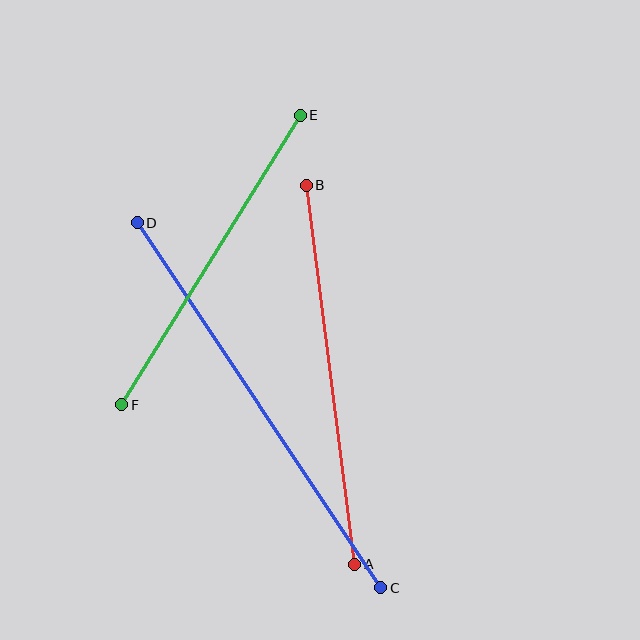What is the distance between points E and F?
The distance is approximately 340 pixels.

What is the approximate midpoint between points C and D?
The midpoint is at approximately (259, 405) pixels.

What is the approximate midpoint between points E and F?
The midpoint is at approximately (211, 260) pixels.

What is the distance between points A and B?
The distance is approximately 382 pixels.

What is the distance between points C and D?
The distance is approximately 439 pixels.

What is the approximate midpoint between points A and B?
The midpoint is at approximately (330, 375) pixels.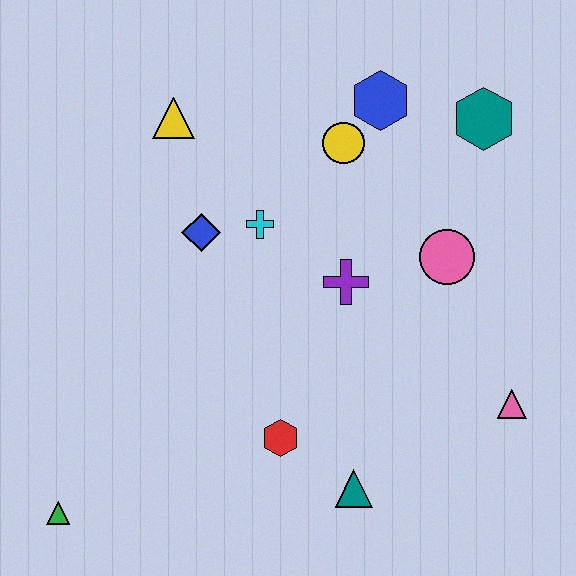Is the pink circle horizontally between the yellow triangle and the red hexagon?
No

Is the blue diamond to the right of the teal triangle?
No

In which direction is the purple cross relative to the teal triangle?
The purple cross is above the teal triangle.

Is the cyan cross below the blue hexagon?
Yes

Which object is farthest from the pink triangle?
The green triangle is farthest from the pink triangle.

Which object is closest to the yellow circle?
The blue hexagon is closest to the yellow circle.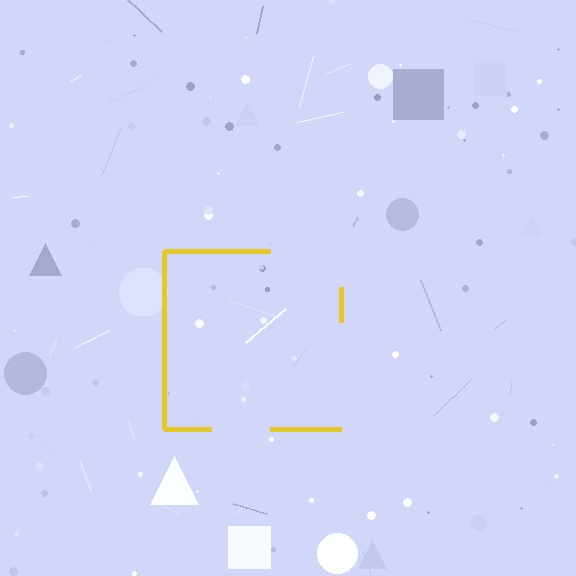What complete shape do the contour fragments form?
The contour fragments form a square.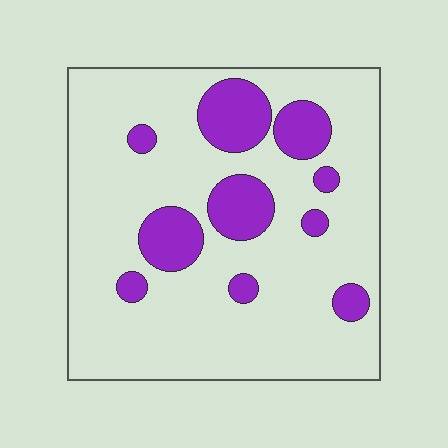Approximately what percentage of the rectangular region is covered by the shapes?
Approximately 20%.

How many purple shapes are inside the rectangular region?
10.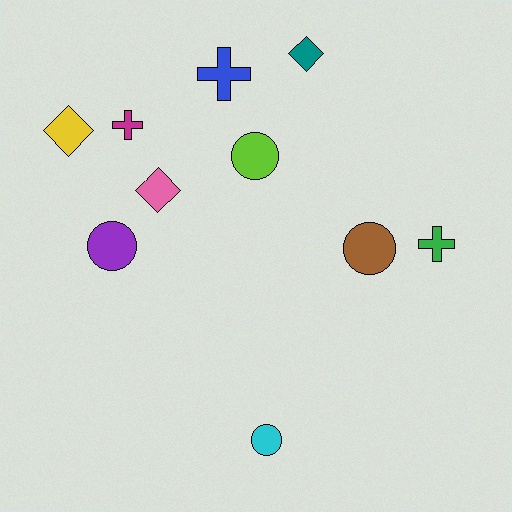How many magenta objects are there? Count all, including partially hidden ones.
There is 1 magenta object.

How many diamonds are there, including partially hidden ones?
There are 3 diamonds.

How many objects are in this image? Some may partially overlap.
There are 10 objects.